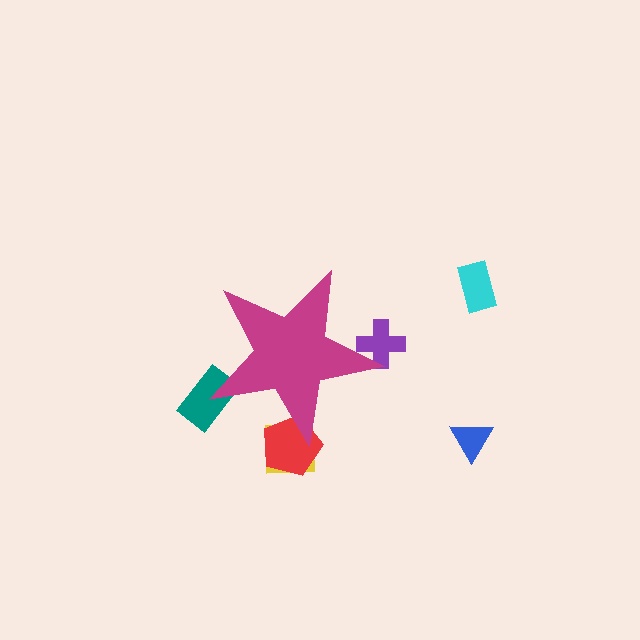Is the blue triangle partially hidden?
No, the blue triangle is fully visible.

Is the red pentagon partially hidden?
Yes, the red pentagon is partially hidden behind the magenta star.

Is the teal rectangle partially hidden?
Yes, the teal rectangle is partially hidden behind the magenta star.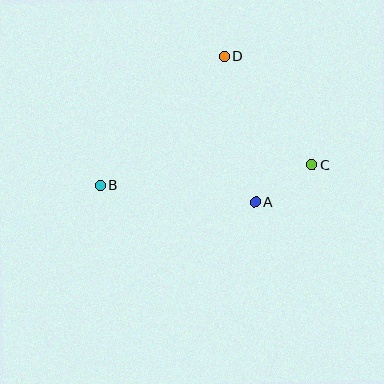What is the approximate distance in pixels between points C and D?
The distance between C and D is approximately 140 pixels.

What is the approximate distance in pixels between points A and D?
The distance between A and D is approximately 149 pixels.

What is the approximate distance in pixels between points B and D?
The distance between B and D is approximately 179 pixels.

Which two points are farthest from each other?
Points B and C are farthest from each other.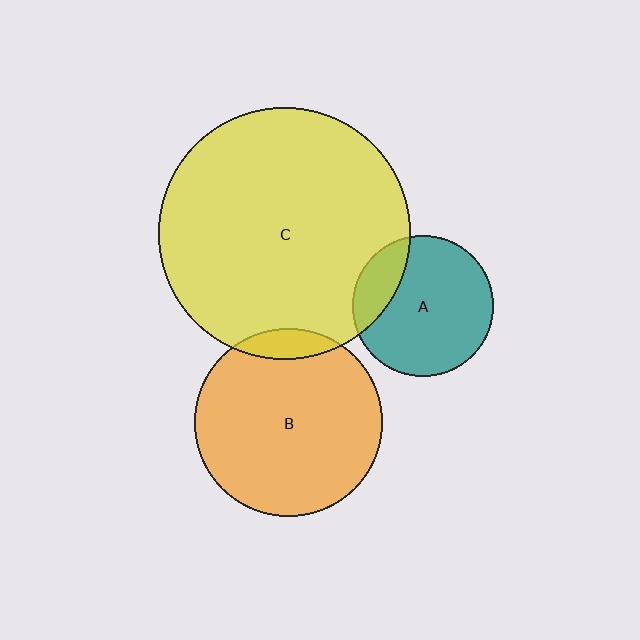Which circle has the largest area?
Circle C (yellow).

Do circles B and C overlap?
Yes.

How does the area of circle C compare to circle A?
Approximately 3.2 times.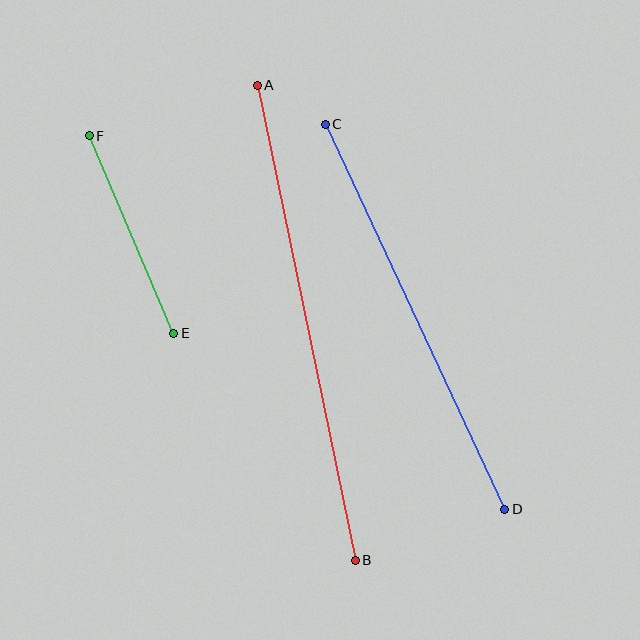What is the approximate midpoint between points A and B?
The midpoint is at approximately (306, 323) pixels.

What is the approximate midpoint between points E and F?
The midpoint is at approximately (131, 234) pixels.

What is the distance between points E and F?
The distance is approximately 215 pixels.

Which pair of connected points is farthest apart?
Points A and B are farthest apart.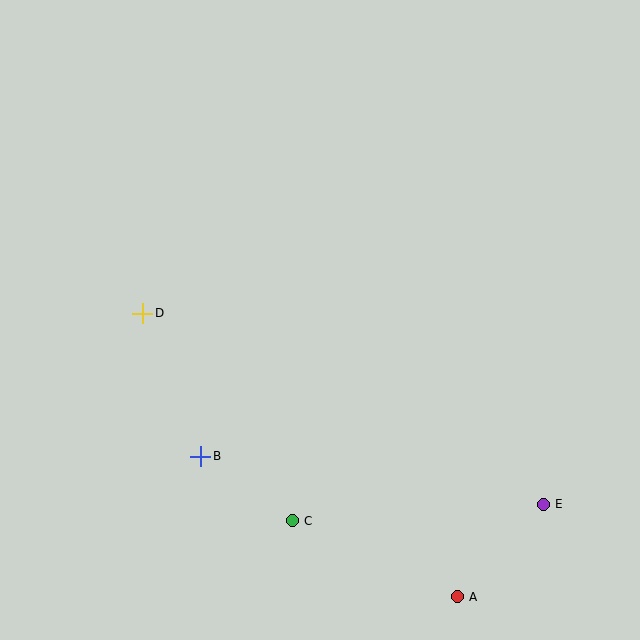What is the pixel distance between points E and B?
The distance between E and B is 346 pixels.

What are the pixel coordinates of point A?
Point A is at (457, 597).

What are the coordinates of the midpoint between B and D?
The midpoint between B and D is at (172, 385).